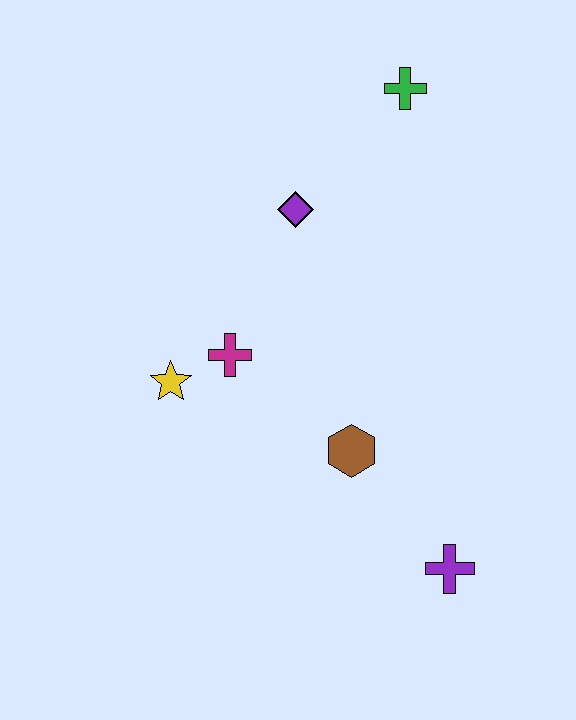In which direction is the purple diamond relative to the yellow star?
The purple diamond is above the yellow star.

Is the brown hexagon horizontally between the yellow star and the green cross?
Yes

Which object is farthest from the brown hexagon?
The green cross is farthest from the brown hexagon.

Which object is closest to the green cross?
The purple diamond is closest to the green cross.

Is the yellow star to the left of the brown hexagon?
Yes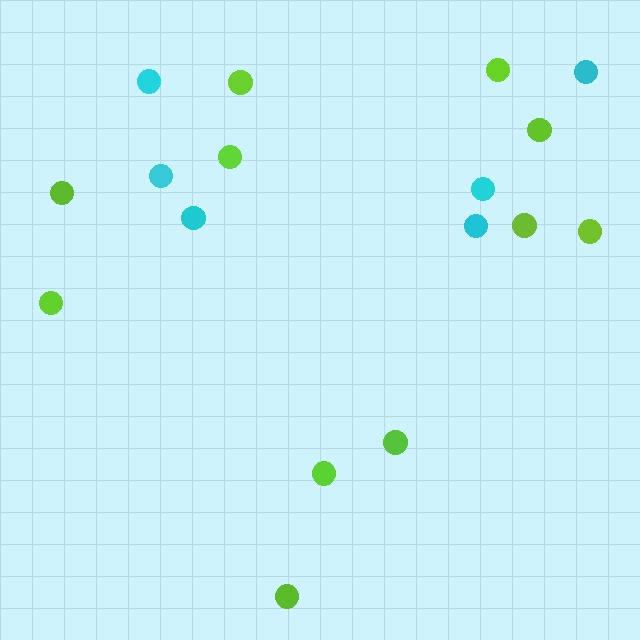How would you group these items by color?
There are 2 groups: one group of lime circles (11) and one group of cyan circles (6).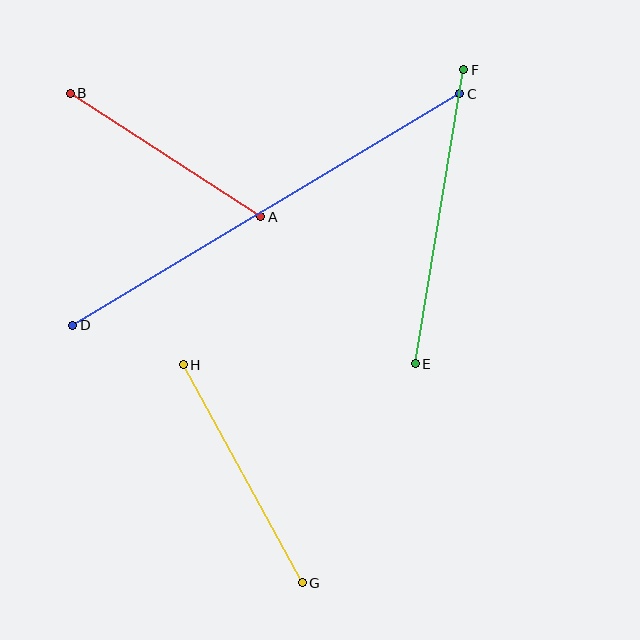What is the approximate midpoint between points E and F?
The midpoint is at approximately (440, 217) pixels.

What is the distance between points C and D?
The distance is approximately 451 pixels.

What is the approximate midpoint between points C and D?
The midpoint is at approximately (266, 210) pixels.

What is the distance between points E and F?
The distance is approximately 298 pixels.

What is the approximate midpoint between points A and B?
The midpoint is at approximately (165, 155) pixels.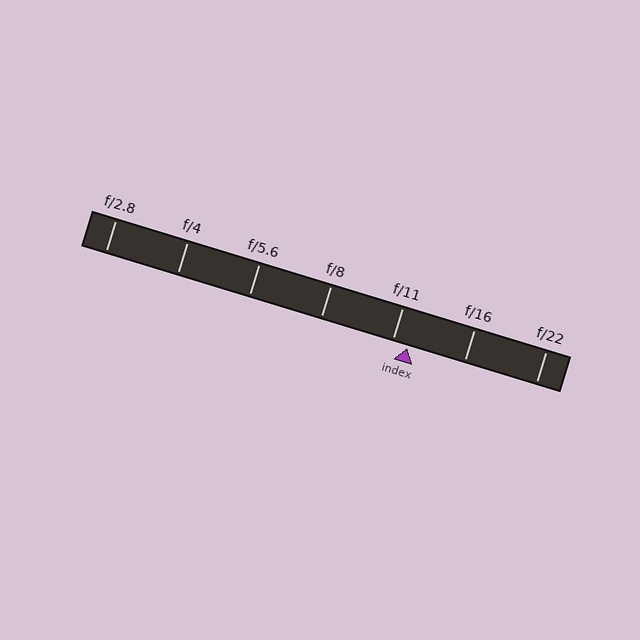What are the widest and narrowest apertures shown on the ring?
The widest aperture shown is f/2.8 and the narrowest is f/22.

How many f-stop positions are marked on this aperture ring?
There are 7 f-stop positions marked.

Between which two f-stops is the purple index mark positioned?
The index mark is between f/11 and f/16.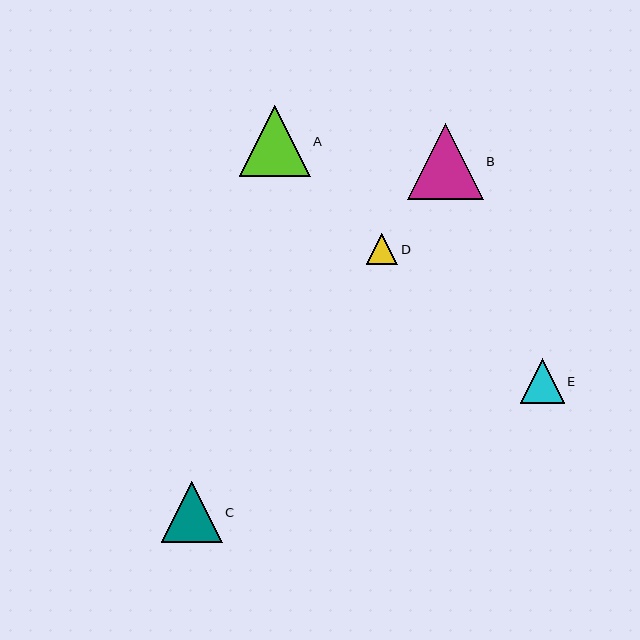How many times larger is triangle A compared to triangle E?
Triangle A is approximately 1.6 times the size of triangle E.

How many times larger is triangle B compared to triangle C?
Triangle B is approximately 1.2 times the size of triangle C.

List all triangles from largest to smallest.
From largest to smallest: B, A, C, E, D.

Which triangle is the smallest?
Triangle D is the smallest with a size of approximately 31 pixels.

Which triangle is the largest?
Triangle B is the largest with a size of approximately 76 pixels.